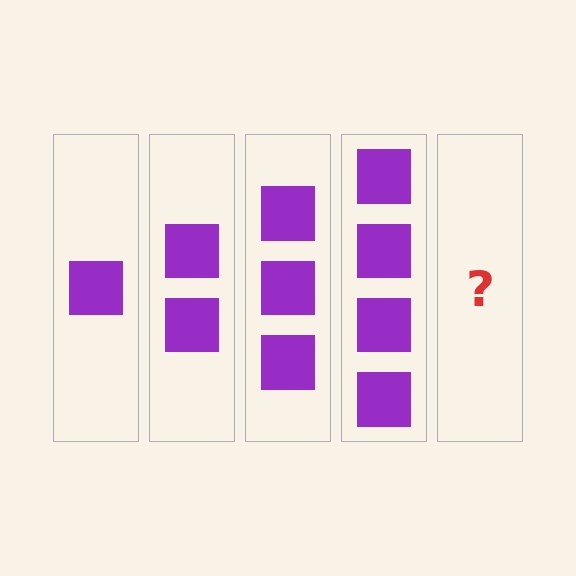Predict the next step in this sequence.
The next step is 5 squares.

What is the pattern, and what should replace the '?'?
The pattern is that each step adds one more square. The '?' should be 5 squares.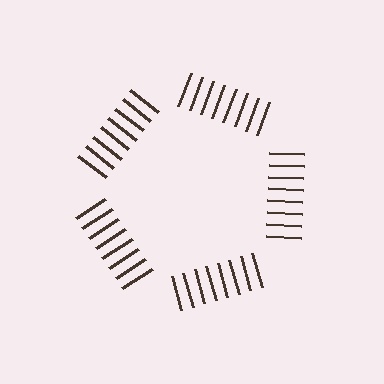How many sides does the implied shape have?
5 sides — the line-ends trace a pentagon.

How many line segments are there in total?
40 — 8 along each of the 5 edges.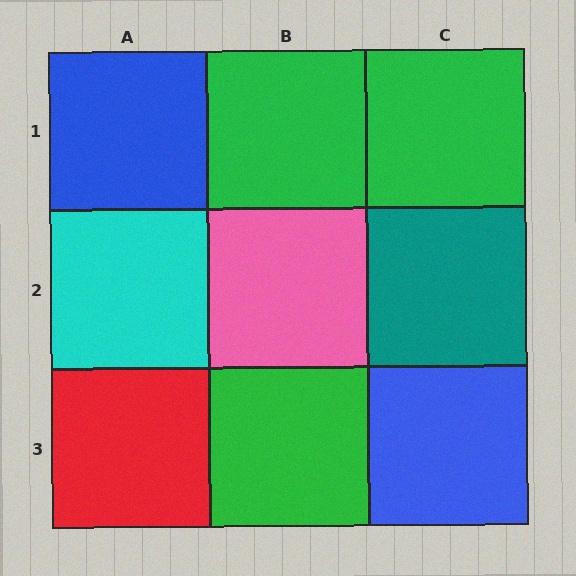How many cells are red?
1 cell is red.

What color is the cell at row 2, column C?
Teal.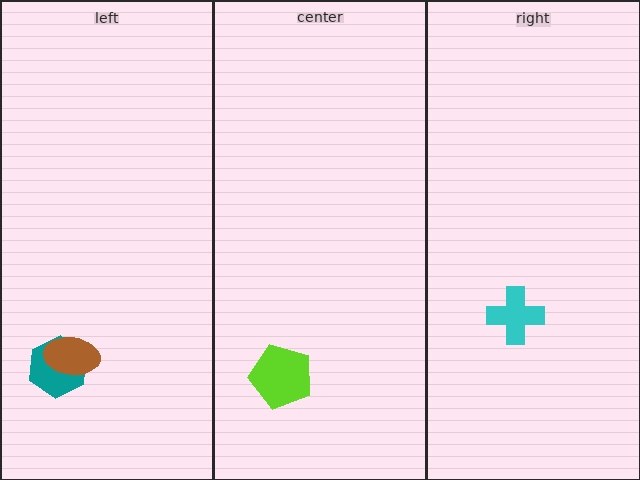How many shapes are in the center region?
1.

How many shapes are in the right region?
1.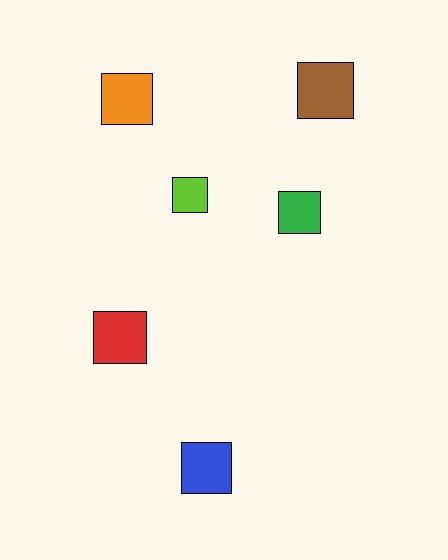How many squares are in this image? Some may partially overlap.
There are 6 squares.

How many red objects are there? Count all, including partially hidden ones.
There is 1 red object.